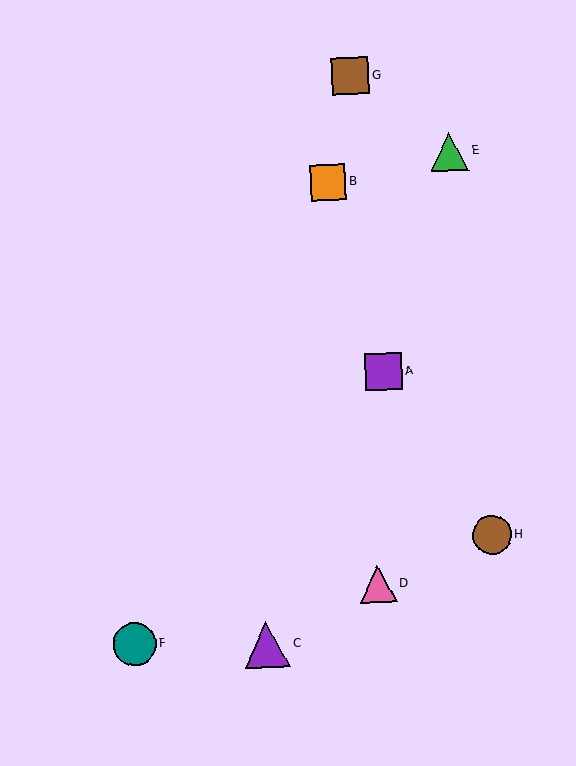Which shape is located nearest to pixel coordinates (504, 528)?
The brown circle (labeled H) at (492, 535) is nearest to that location.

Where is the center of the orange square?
The center of the orange square is at (328, 182).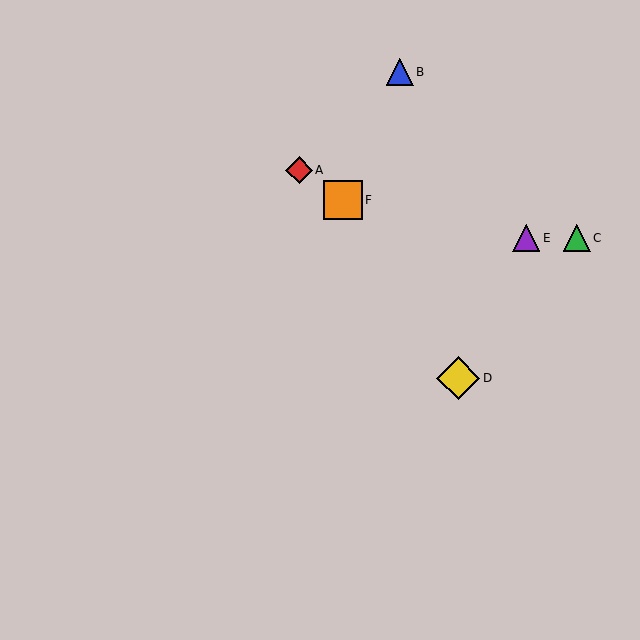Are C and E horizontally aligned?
Yes, both are at y≈238.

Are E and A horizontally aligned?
No, E is at y≈238 and A is at y≈170.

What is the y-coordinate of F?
Object F is at y≈200.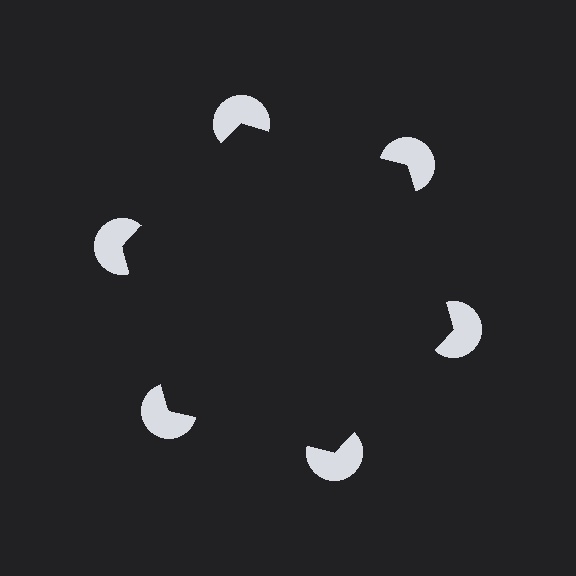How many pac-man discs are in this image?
There are 6 — one at each vertex of the illusory hexagon.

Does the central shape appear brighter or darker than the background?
It typically appears slightly darker than the background, even though no actual brightness change is drawn.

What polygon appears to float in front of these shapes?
An illusory hexagon — its edges are inferred from the aligned wedge cuts in the pac-man discs, not physically drawn.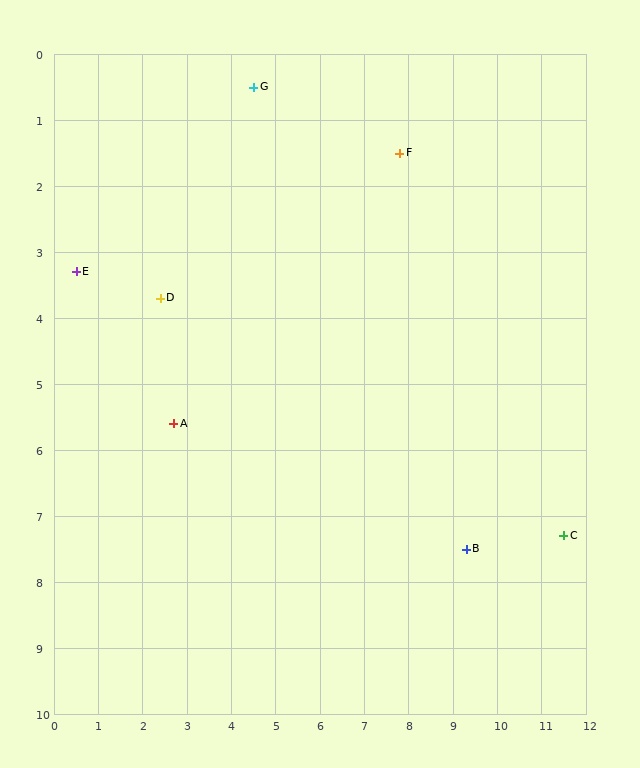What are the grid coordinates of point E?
Point E is at approximately (0.5, 3.3).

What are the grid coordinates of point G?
Point G is at approximately (4.5, 0.5).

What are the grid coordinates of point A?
Point A is at approximately (2.7, 5.6).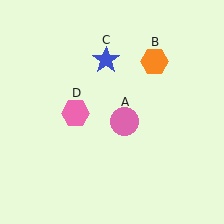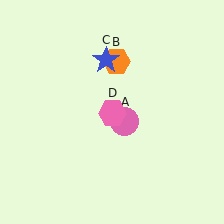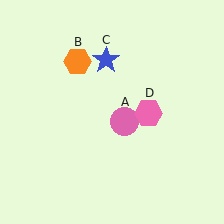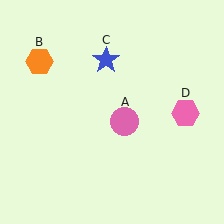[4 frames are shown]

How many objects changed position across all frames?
2 objects changed position: orange hexagon (object B), pink hexagon (object D).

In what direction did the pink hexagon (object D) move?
The pink hexagon (object D) moved right.